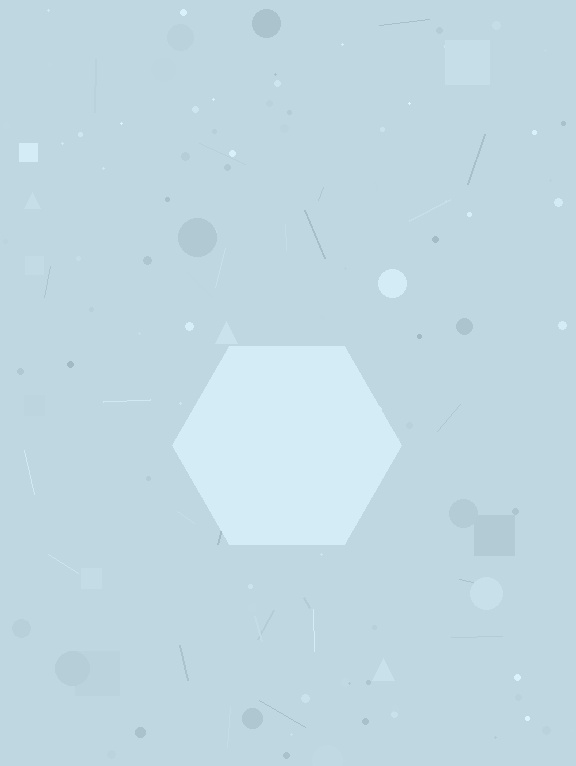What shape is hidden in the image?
A hexagon is hidden in the image.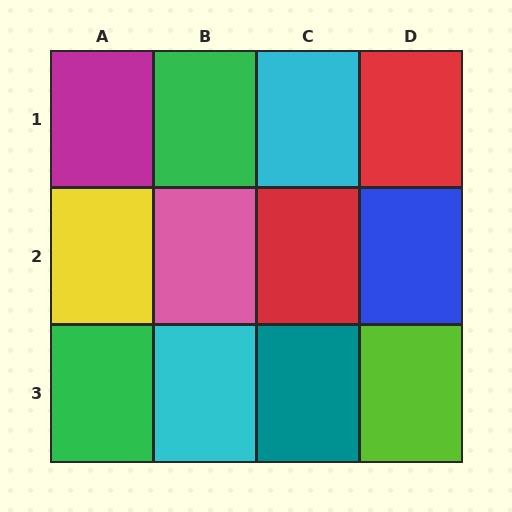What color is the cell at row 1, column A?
Magenta.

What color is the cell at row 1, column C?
Cyan.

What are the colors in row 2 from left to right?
Yellow, pink, red, blue.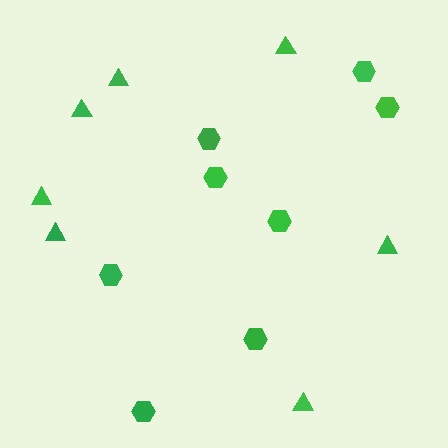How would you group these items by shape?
There are 2 groups: one group of hexagons (8) and one group of triangles (7).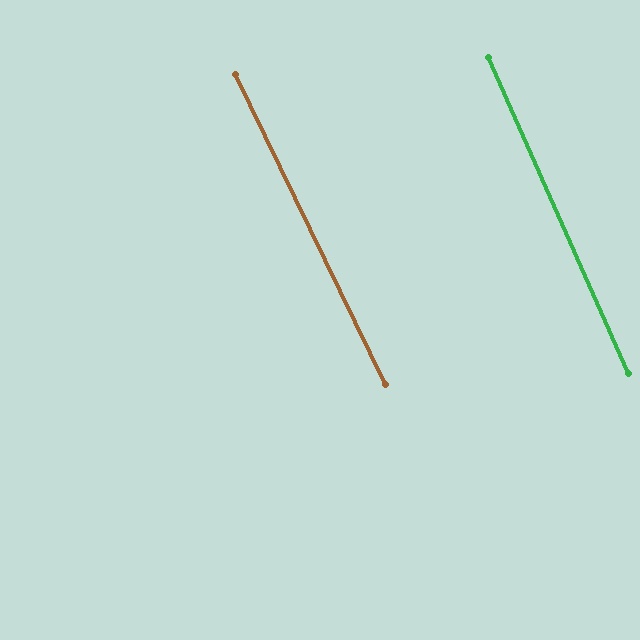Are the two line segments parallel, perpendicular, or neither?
Parallel — their directions differ by only 2.0°.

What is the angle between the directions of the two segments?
Approximately 2 degrees.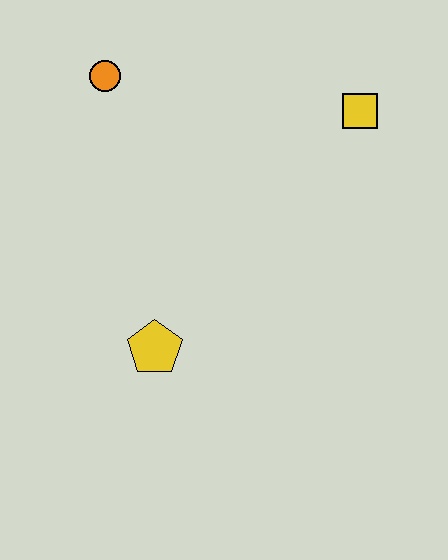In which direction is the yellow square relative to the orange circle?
The yellow square is to the right of the orange circle.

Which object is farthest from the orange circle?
The yellow pentagon is farthest from the orange circle.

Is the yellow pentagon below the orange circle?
Yes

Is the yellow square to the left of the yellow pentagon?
No